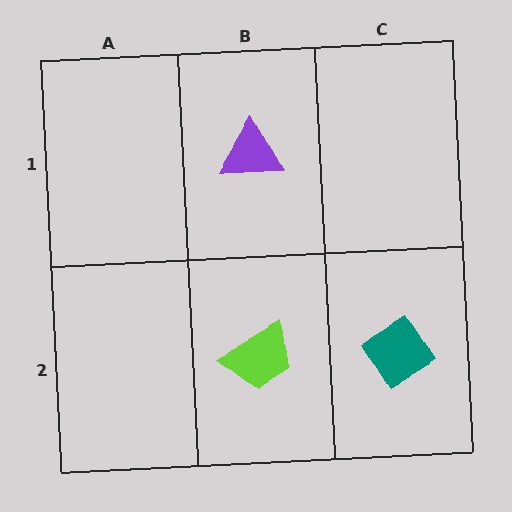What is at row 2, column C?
A teal diamond.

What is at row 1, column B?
A purple triangle.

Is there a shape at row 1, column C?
No, that cell is empty.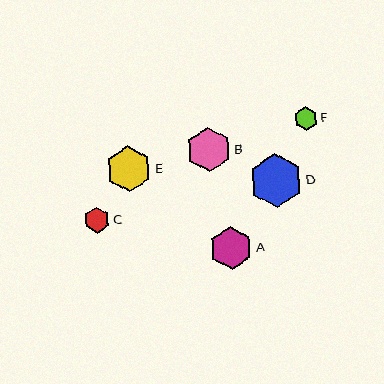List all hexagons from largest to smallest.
From largest to smallest: D, E, B, A, C, F.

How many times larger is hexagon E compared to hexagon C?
Hexagon E is approximately 1.7 times the size of hexagon C.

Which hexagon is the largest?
Hexagon D is the largest with a size of approximately 54 pixels.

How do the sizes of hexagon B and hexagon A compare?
Hexagon B and hexagon A are approximately the same size.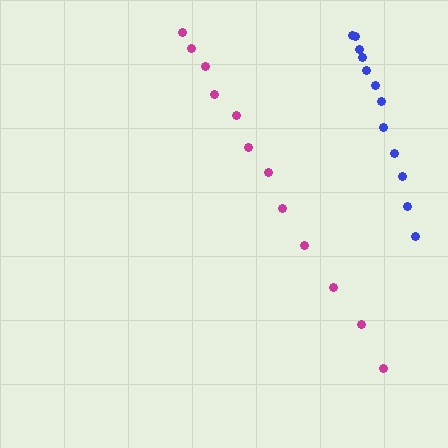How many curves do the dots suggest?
There are 2 distinct paths.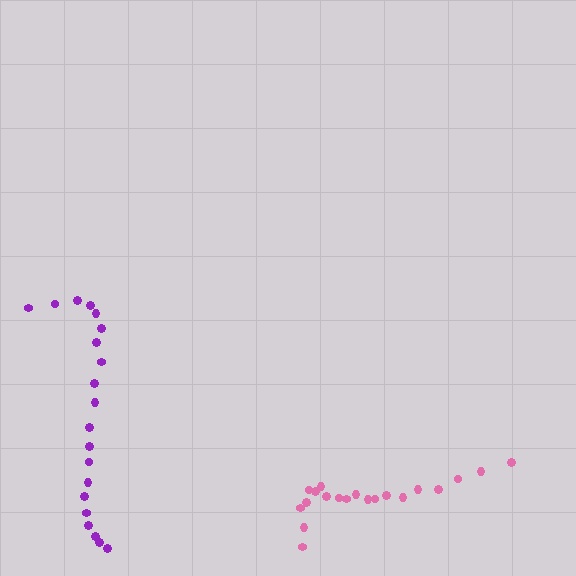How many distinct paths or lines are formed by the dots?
There are 2 distinct paths.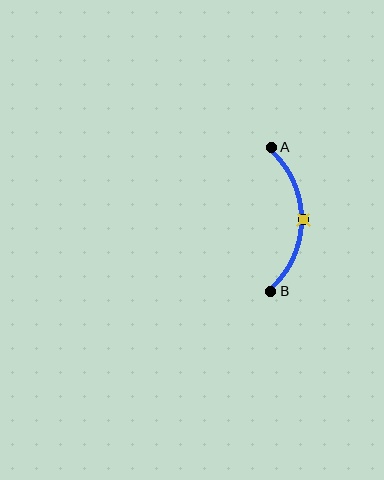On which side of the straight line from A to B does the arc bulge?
The arc bulges to the right of the straight line connecting A and B.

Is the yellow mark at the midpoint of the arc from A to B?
Yes. The yellow mark lies on the arc at equal arc-length from both A and B — it is the arc midpoint.